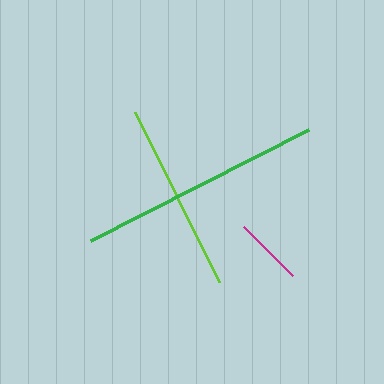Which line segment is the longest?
The green line is the longest at approximately 245 pixels.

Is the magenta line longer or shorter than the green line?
The green line is longer than the magenta line.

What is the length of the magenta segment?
The magenta segment is approximately 69 pixels long.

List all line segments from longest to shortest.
From longest to shortest: green, lime, magenta.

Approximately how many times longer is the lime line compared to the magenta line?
The lime line is approximately 2.7 times the length of the magenta line.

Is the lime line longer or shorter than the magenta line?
The lime line is longer than the magenta line.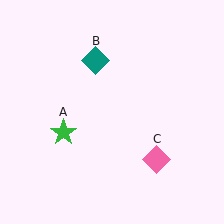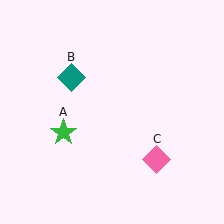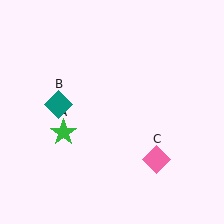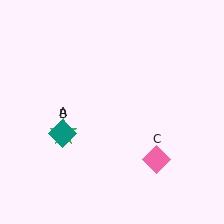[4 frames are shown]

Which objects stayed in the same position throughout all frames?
Green star (object A) and pink diamond (object C) remained stationary.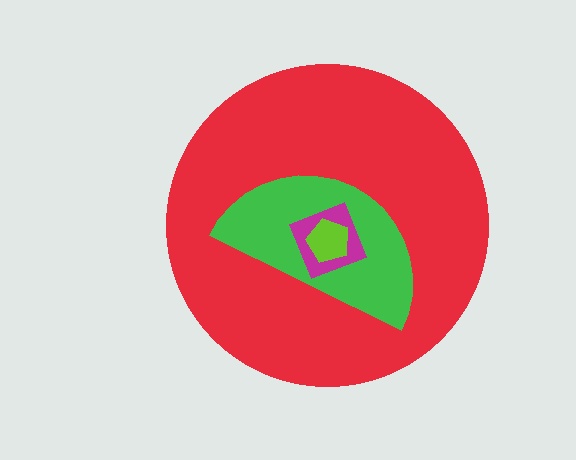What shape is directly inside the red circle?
The green semicircle.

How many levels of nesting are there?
4.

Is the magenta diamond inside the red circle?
Yes.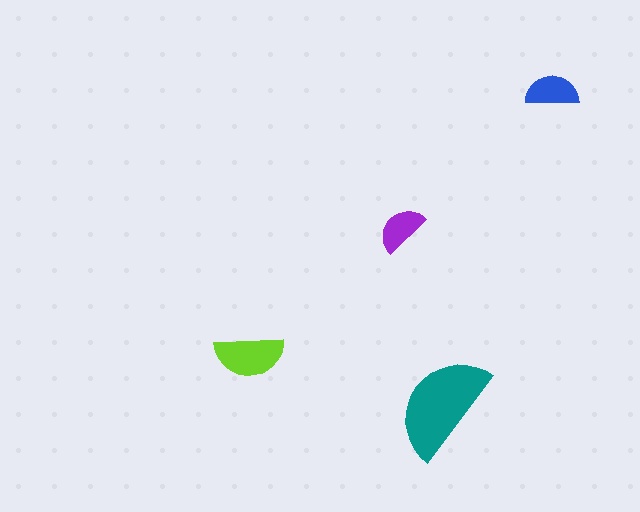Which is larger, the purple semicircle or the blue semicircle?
The blue one.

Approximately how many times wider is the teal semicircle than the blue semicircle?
About 2 times wider.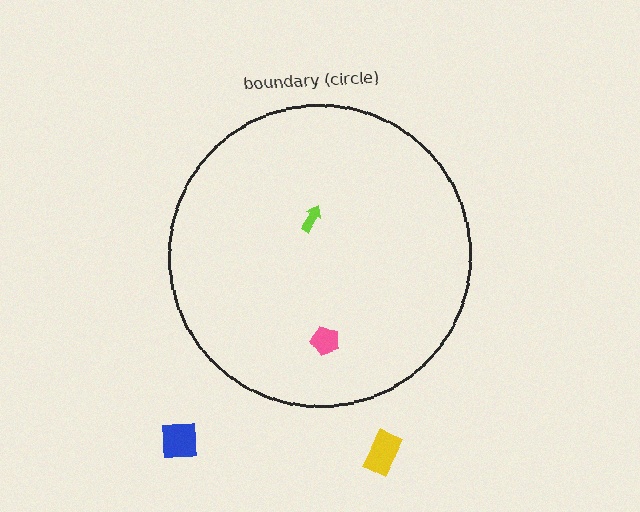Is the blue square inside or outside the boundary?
Outside.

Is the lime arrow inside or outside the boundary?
Inside.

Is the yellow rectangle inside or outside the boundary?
Outside.